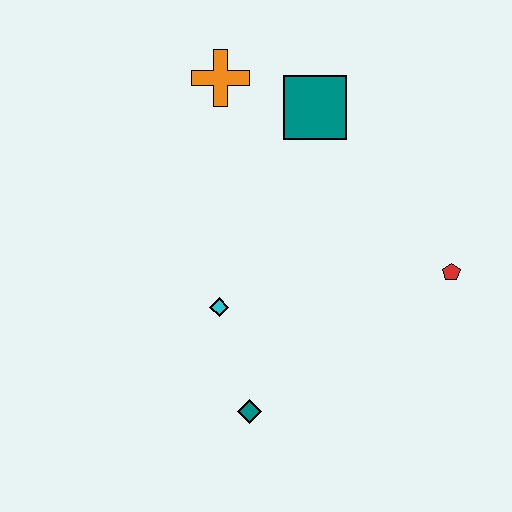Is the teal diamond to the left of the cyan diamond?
No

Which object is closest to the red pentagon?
The teal square is closest to the red pentagon.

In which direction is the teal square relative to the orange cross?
The teal square is to the right of the orange cross.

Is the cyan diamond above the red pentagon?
No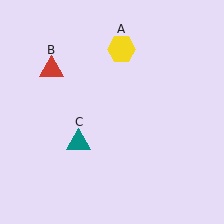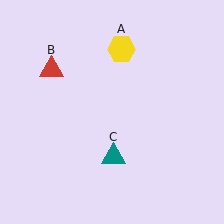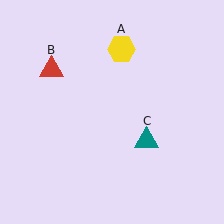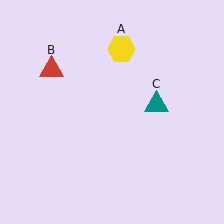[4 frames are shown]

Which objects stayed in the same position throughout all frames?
Yellow hexagon (object A) and red triangle (object B) remained stationary.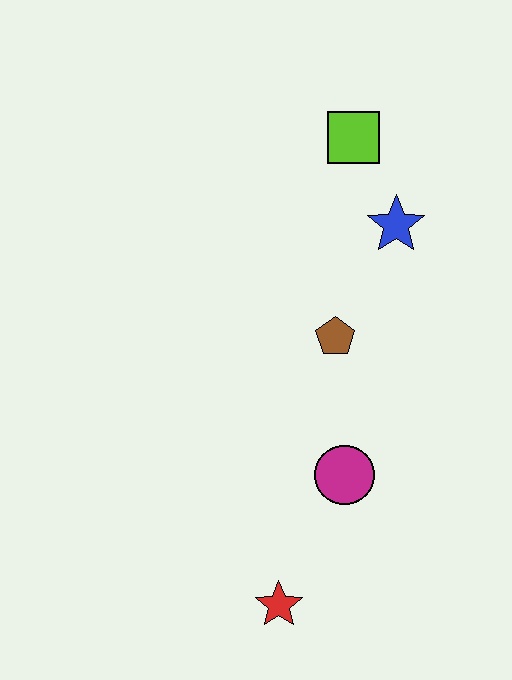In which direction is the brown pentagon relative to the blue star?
The brown pentagon is below the blue star.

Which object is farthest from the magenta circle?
The lime square is farthest from the magenta circle.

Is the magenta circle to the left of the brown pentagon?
No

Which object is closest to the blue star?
The lime square is closest to the blue star.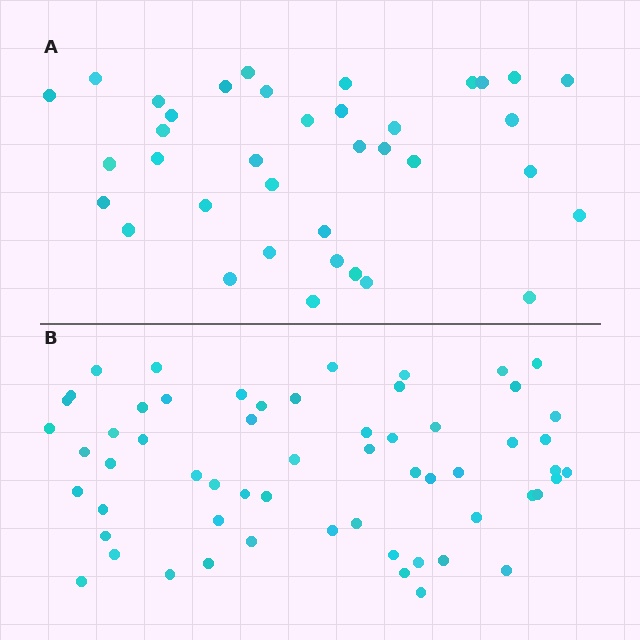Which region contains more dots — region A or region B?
Region B (the bottom region) has more dots.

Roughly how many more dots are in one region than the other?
Region B has approximately 20 more dots than region A.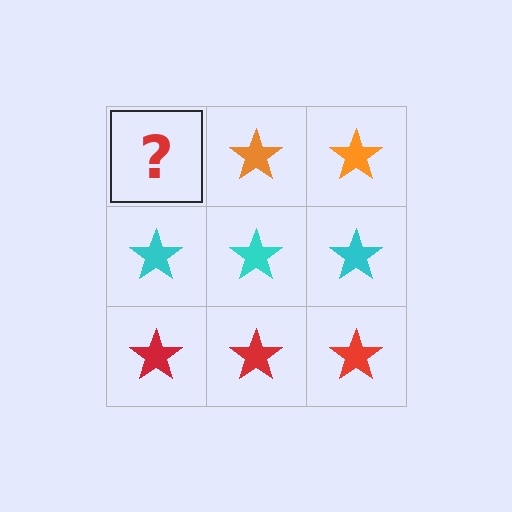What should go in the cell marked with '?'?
The missing cell should contain an orange star.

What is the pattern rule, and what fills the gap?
The rule is that each row has a consistent color. The gap should be filled with an orange star.